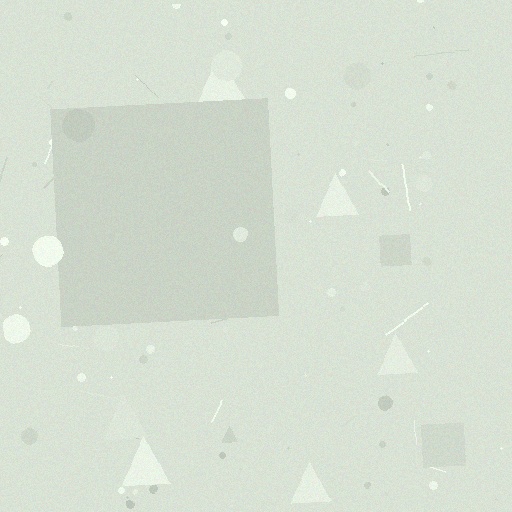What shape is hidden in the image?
A square is hidden in the image.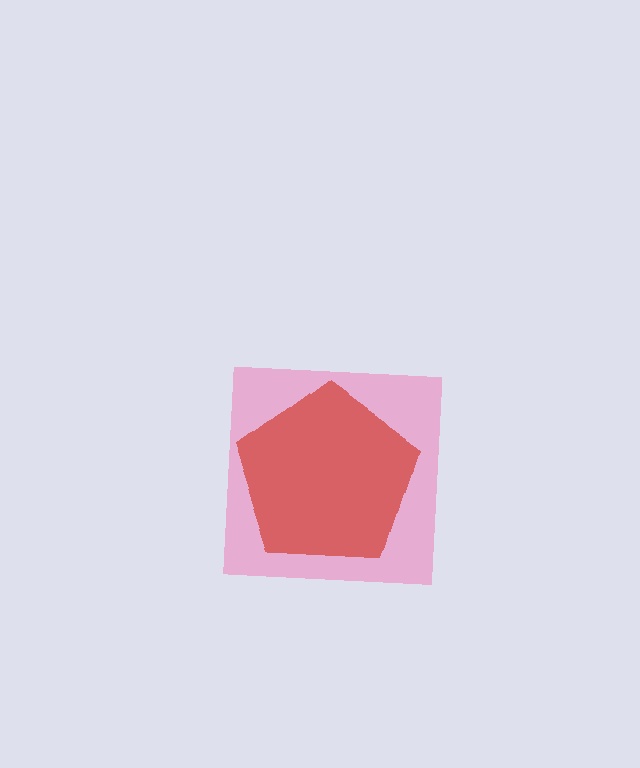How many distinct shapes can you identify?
There are 2 distinct shapes: a pink square, a red pentagon.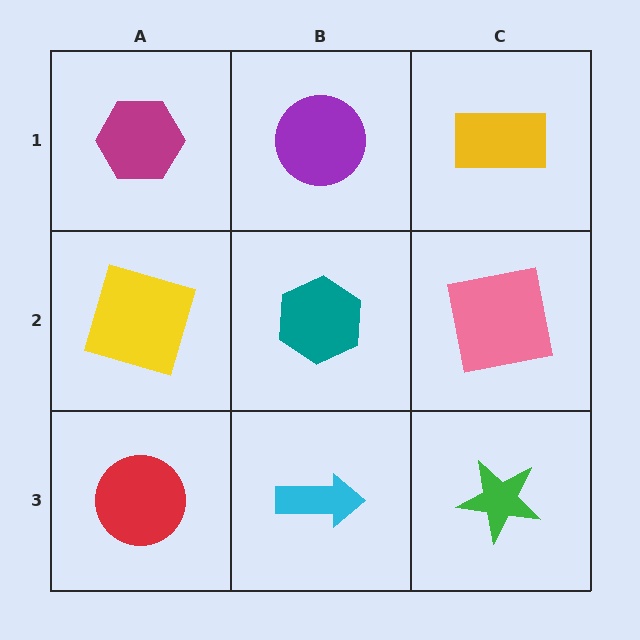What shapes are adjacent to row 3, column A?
A yellow square (row 2, column A), a cyan arrow (row 3, column B).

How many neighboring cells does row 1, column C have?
2.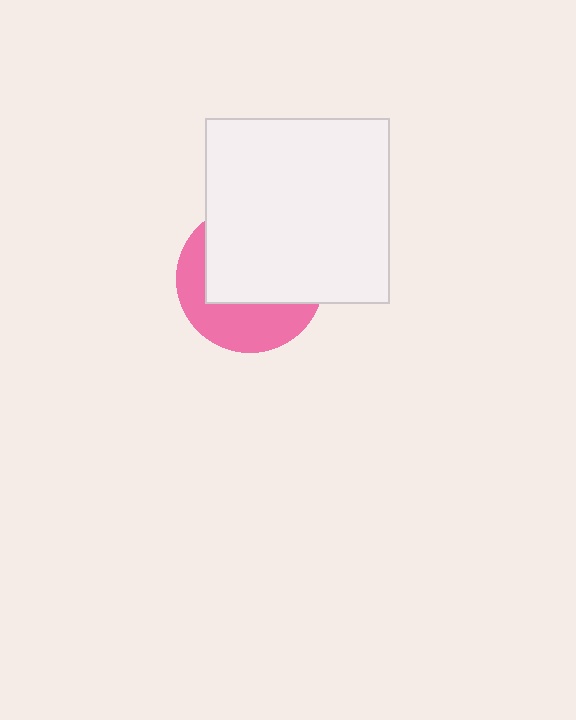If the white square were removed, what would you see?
You would see the complete pink circle.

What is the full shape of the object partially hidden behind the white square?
The partially hidden object is a pink circle.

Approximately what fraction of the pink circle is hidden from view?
Roughly 60% of the pink circle is hidden behind the white square.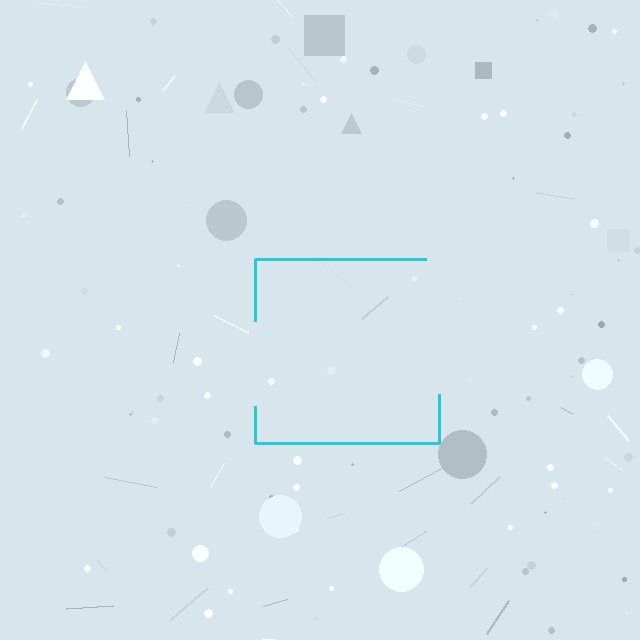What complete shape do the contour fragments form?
The contour fragments form a square.